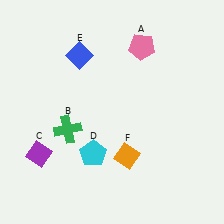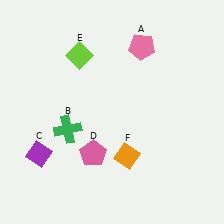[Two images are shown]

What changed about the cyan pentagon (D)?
In Image 1, D is cyan. In Image 2, it changed to pink.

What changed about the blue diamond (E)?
In Image 1, E is blue. In Image 2, it changed to lime.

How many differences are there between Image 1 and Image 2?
There are 2 differences between the two images.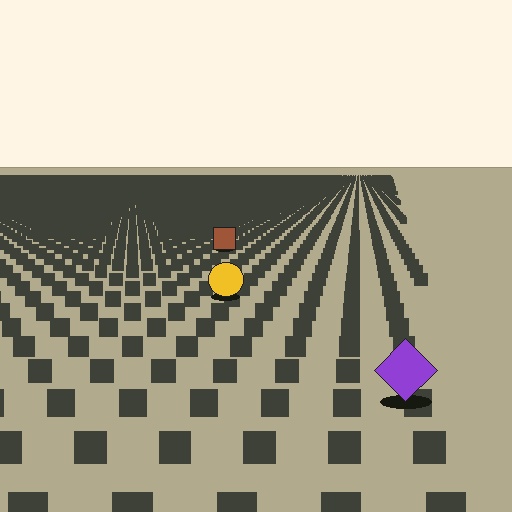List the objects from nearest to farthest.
From nearest to farthest: the purple diamond, the yellow circle, the brown square.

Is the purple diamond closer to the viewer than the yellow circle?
Yes. The purple diamond is closer — you can tell from the texture gradient: the ground texture is coarser near it.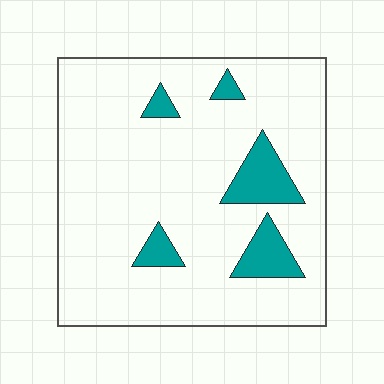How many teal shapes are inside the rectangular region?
5.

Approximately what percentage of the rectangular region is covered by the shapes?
Approximately 10%.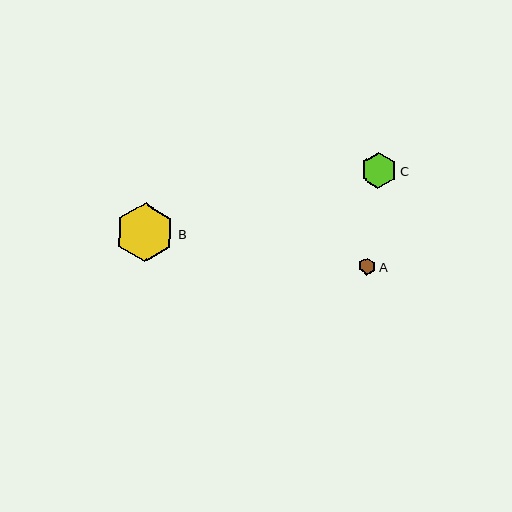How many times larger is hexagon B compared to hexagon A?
Hexagon B is approximately 3.4 times the size of hexagon A.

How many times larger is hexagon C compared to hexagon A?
Hexagon C is approximately 2.1 times the size of hexagon A.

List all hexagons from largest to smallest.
From largest to smallest: B, C, A.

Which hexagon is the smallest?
Hexagon A is the smallest with a size of approximately 17 pixels.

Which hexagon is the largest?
Hexagon B is the largest with a size of approximately 59 pixels.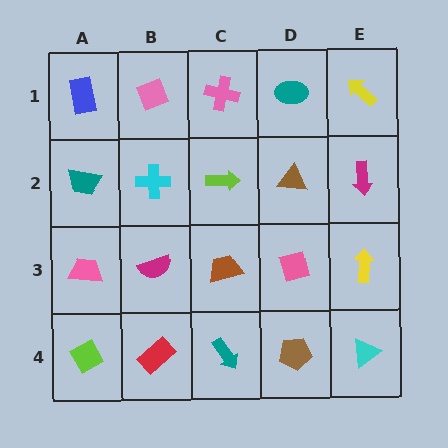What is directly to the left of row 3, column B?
A pink trapezoid.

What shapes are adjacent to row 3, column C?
A lime arrow (row 2, column C), a teal arrow (row 4, column C), a magenta semicircle (row 3, column B), a pink diamond (row 3, column D).